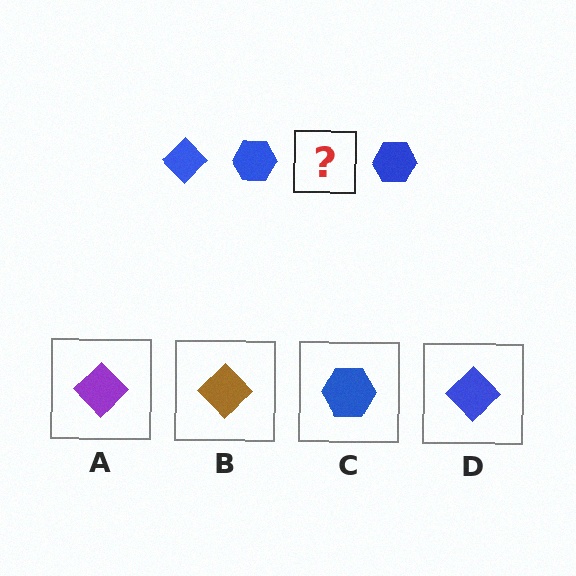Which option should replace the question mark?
Option D.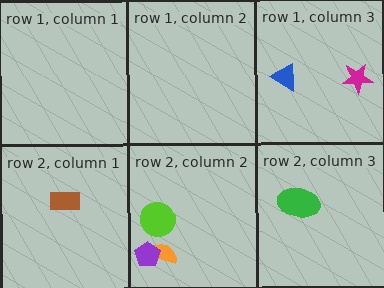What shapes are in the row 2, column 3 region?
The green ellipse.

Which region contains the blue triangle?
The row 1, column 3 region.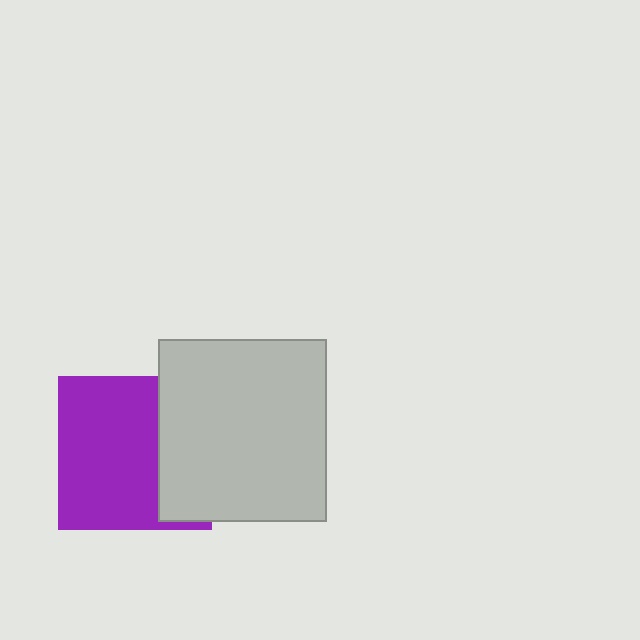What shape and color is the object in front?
The object in front is a light gray rectangle.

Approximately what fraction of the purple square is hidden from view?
Roughly 33% of the purple square is hidden behind the light gray rectangle.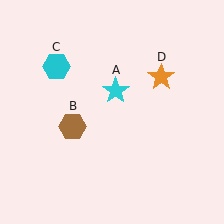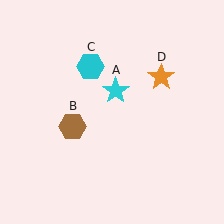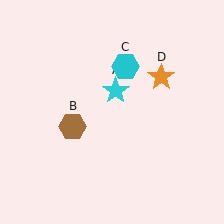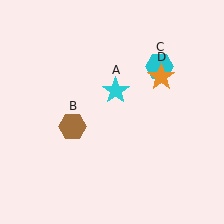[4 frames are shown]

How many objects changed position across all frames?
1 object changed position: cyan hexagon (object C).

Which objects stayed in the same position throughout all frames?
Cyan star (object A) and brown hexagon (object B) and orange star (object D) remained stationary.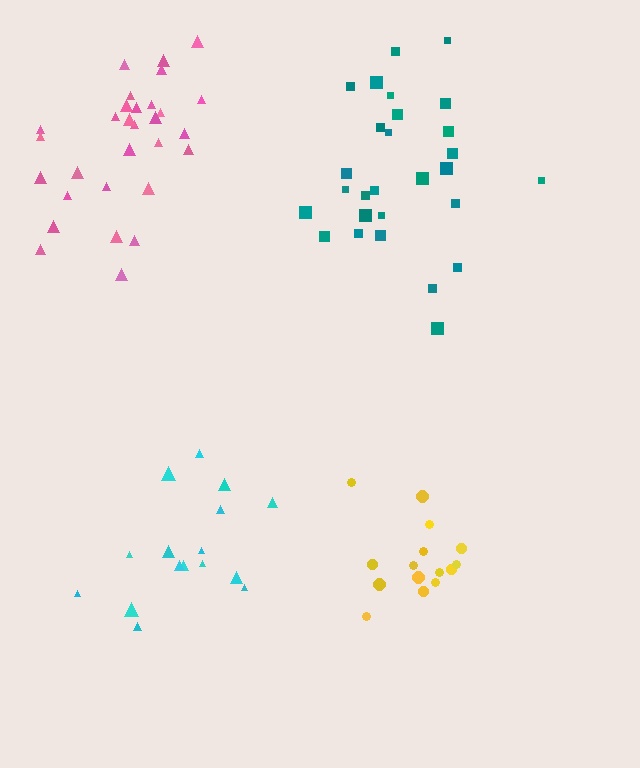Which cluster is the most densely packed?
Yellow.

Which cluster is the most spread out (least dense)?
Teal.